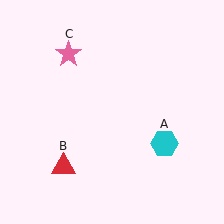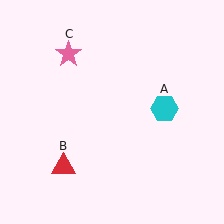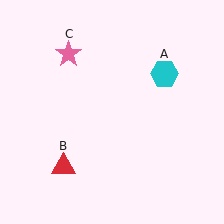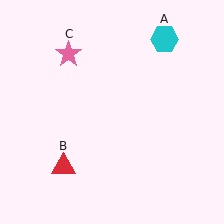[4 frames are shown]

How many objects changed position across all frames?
1 object changed position: cyan hexagon (object A).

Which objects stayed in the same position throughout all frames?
Red triangle (object B) and pink star (object C) remained stationary.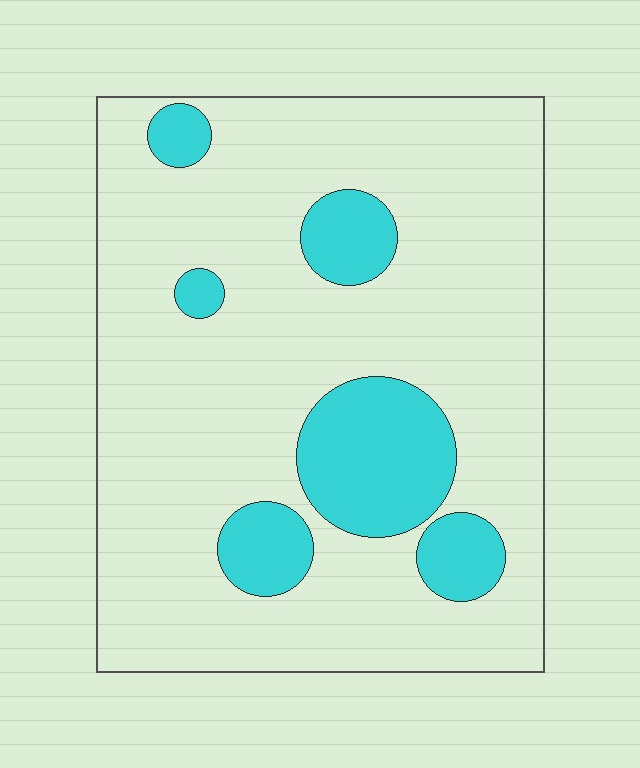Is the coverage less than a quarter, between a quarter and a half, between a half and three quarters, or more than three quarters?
Less than a quarter.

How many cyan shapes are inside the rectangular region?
6.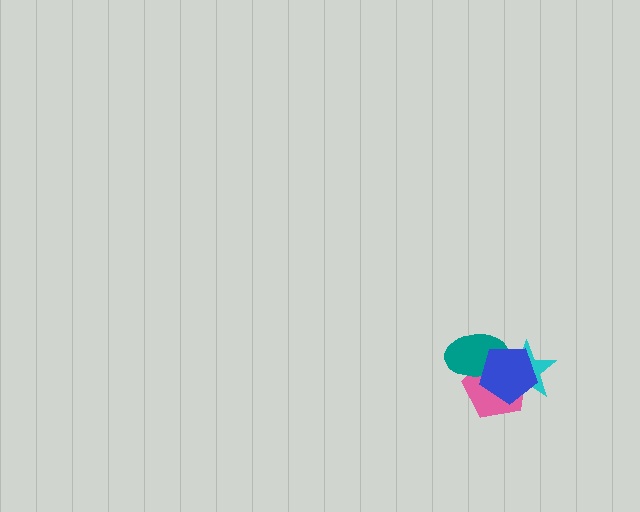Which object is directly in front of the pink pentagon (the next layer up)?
The teal ellipse is directly in front of the pink pentagon.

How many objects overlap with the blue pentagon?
3 objects overlap with the blue pentagon.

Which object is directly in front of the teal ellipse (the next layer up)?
The cyan star is directly in front of the teal ellipse.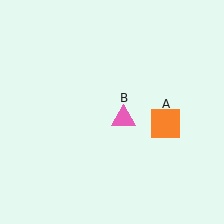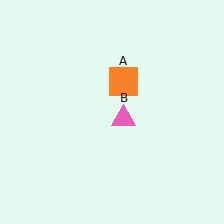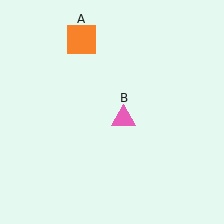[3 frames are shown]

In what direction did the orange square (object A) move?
The orange square (object A) moved up and to the left.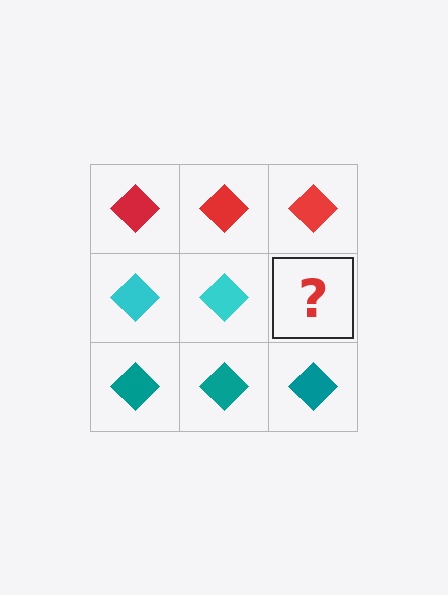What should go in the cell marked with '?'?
The missing cell should contain a cyan diamond.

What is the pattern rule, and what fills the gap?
The rule is that each row has a consistent color. The gap should be filled with a cyan diamond.